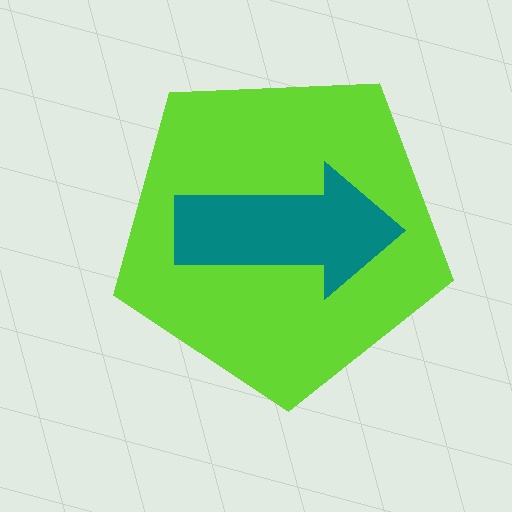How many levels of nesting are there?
2.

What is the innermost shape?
The teal arrow.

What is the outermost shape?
The lime pentagon.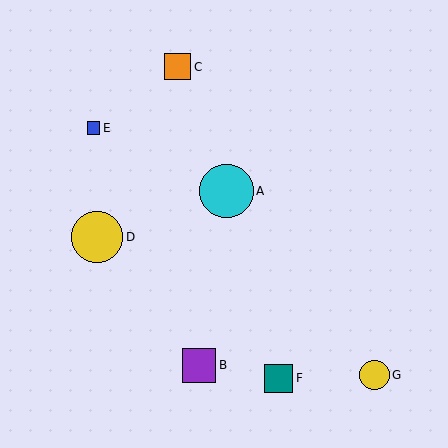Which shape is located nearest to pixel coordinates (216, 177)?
The cyan circle (labeled A) at (226, 191) is nearest to that location.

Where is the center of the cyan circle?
The center of the cyan circle is at (226, 191).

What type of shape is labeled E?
Shape E is a blue square.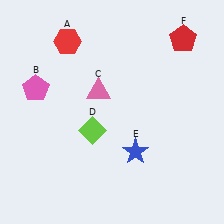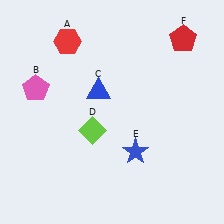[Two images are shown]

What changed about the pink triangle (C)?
In Image 1, C is pink. In Image 2, it changed to blue.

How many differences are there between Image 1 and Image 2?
There is 1 difference between the two images.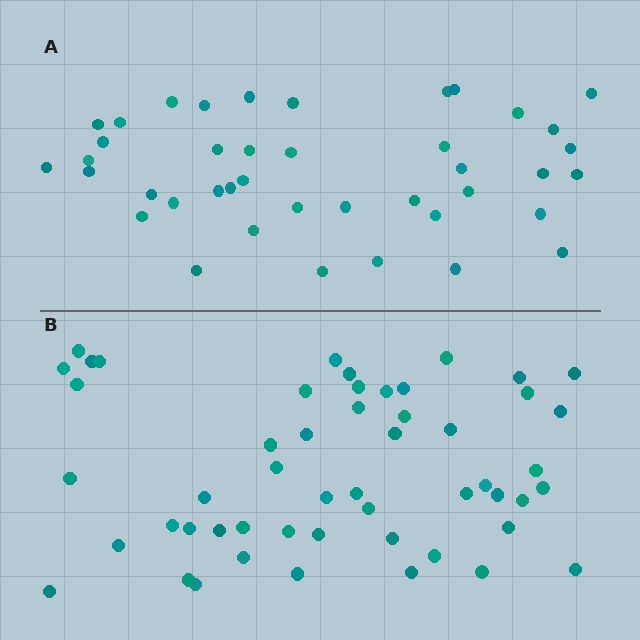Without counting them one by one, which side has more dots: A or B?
Region B (the bottom region) has more dots.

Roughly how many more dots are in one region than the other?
Region B has roughly 12 or so more dots than region A.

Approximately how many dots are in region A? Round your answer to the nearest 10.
About 40 dots. (The exact count is 41, which rounds to 40.)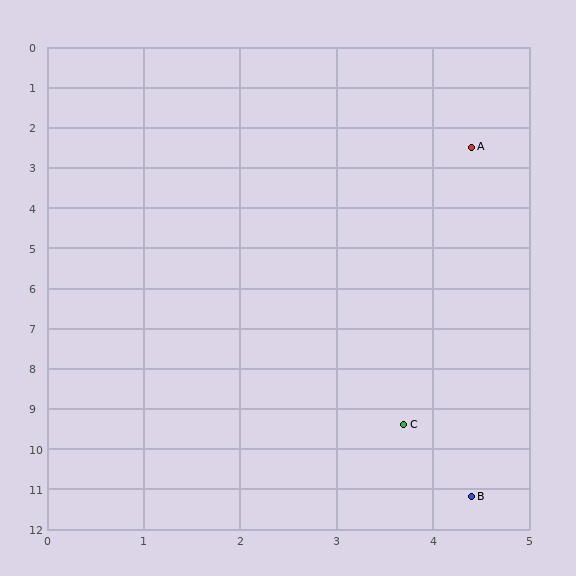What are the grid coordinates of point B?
Point B is at approximately (4.4, 11.2).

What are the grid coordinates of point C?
Point C is at approximately (3.7, 9.4).